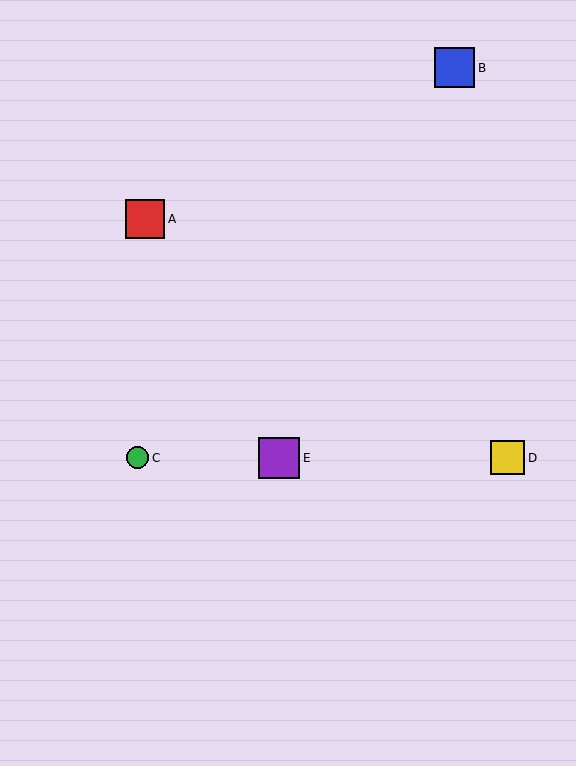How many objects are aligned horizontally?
3 objects (C, D, E) are aligned horizontally.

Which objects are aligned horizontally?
Objects C, D, E are aligned horizontally.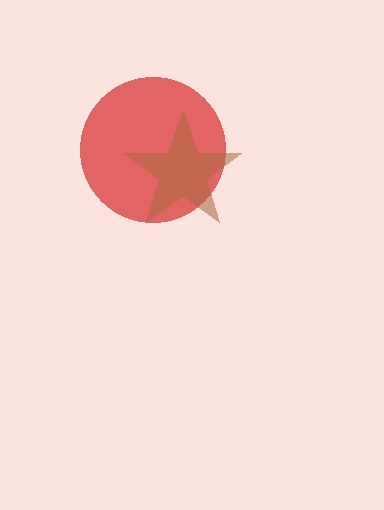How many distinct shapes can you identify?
There are 2 distinct shapes: a red circle, a brown star.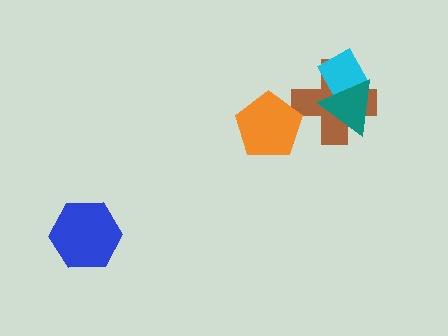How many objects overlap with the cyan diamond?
2 objects overlap with the cyan diamond.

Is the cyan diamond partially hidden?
Yes, it is partially covered by another shape.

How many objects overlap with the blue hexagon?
0 objects overlap with the blue hexagon.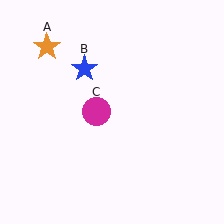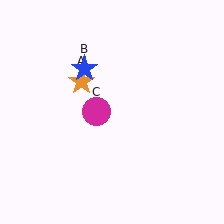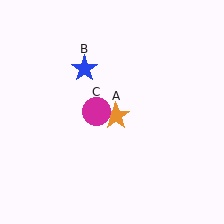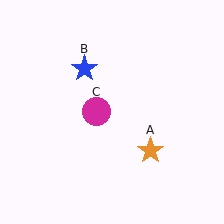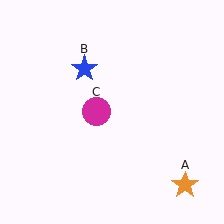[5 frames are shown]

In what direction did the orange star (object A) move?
The orange star (object A) moved down and to the right.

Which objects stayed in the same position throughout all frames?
Blue star (object B) and magenta circle (object C) remained stationary.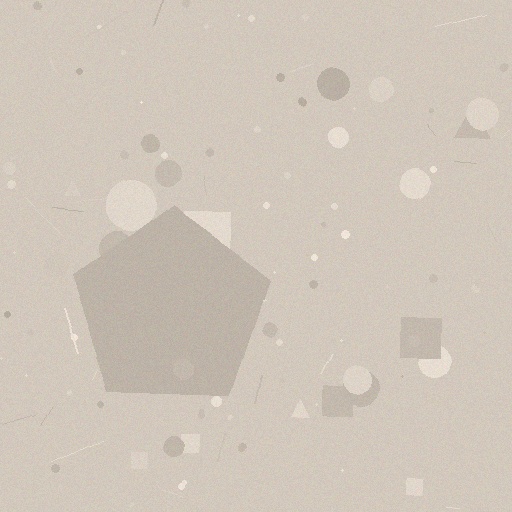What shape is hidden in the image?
A pentagon is hidden in the image.